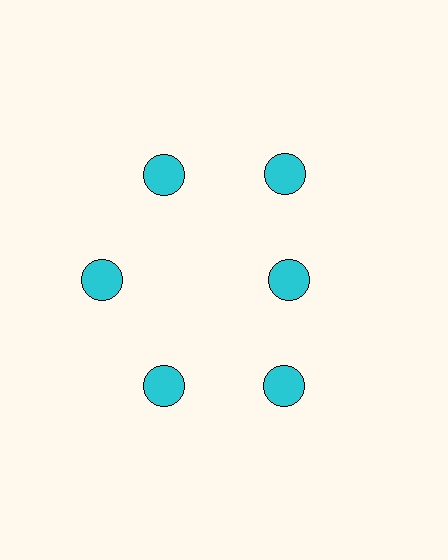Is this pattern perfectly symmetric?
No. The 6 cyan circles are arranged in a ring, but one element near the 3 o'clock position is pulled inward toward the center, breaking the 6-fold rotational symmetry.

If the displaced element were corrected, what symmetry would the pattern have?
It would have 6-fold rotational symmetry — the pattern would map onto itself every 60 degrees.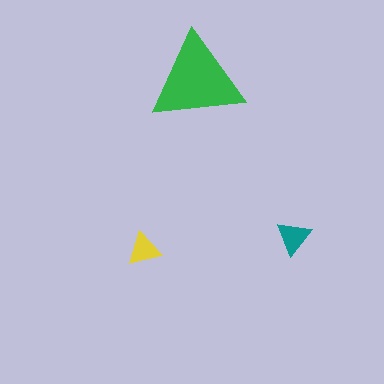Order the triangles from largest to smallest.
the green one, the teal one, the yellow one.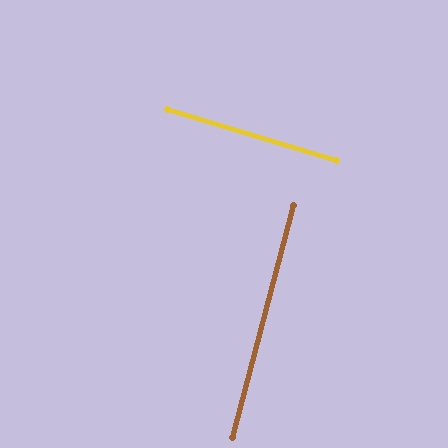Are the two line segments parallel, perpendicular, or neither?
Perpendicular — they meet at approximately 88°.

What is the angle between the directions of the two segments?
Approximately 88 degrees.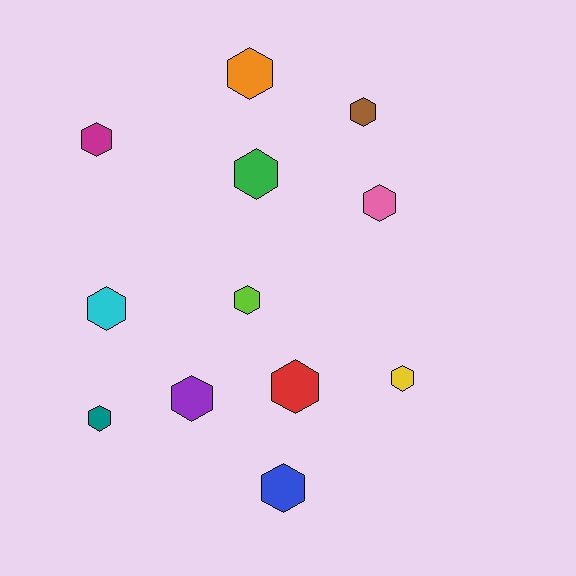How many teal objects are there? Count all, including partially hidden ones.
There is 1 teal object.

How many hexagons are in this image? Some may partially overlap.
There are 12 hexagons.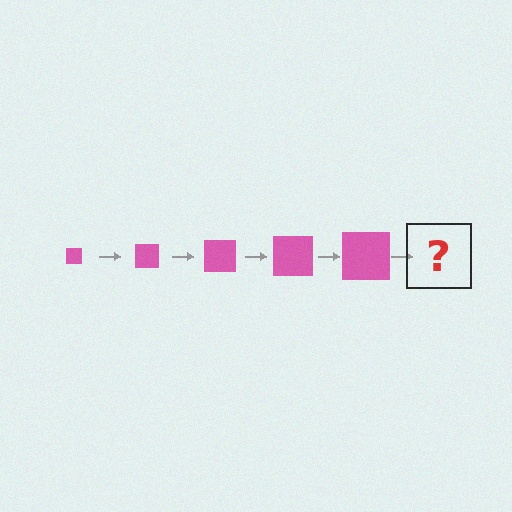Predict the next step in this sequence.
The next step is a pink square, larger than the previous one.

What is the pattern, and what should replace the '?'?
The pattern is that the square gets progressively larger each step. The '?' should be a pink square, larger than the previous one.